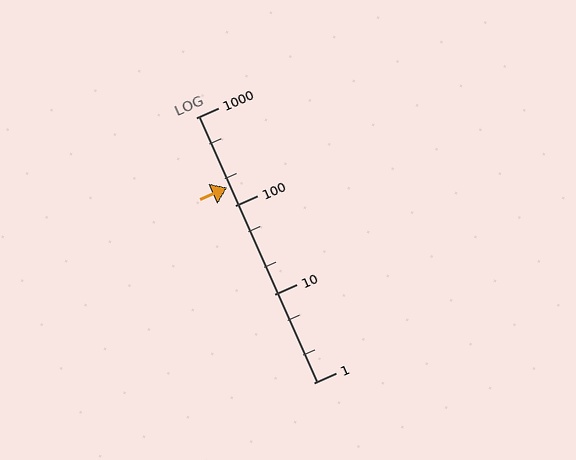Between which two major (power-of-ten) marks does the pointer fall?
The pointer is between 100 and 1000.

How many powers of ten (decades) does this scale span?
The scale spans 3 decades, from 1 to 1000.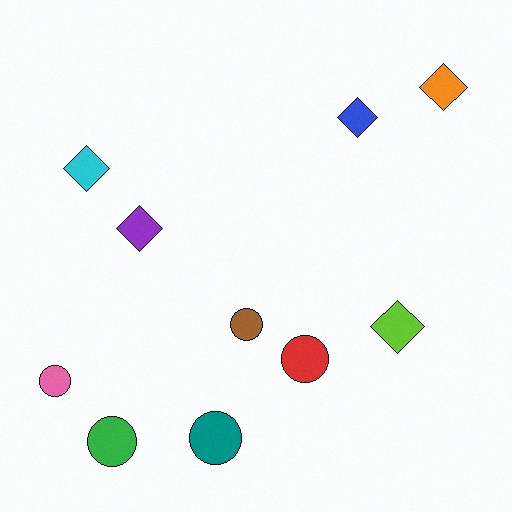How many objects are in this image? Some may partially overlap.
There are 10 objects.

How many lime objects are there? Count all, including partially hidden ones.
There is 1 lime object.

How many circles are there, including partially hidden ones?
There are 5 circles.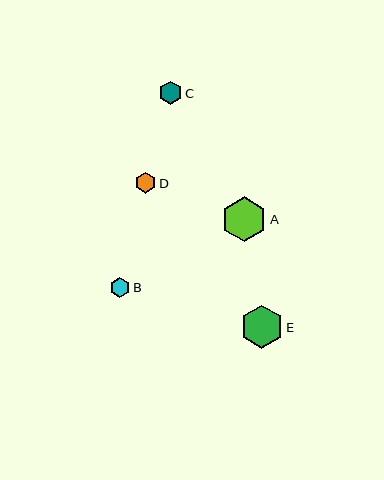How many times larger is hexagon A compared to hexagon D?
Hexagon A is approximately 2.2 times the size of hexagon D.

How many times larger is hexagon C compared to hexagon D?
Hexagon C is approximately 1.1 times the size of hexagon D.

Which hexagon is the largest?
Hexagon A is the largest with a size of approximately 45 pixels.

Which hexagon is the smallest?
Hexagon B is the smallest with a size of approximately 20 pixels.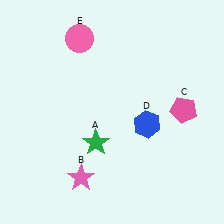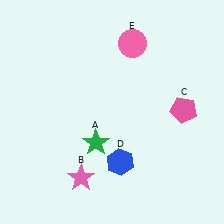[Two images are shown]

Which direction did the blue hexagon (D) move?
The blue hexagon (D) moved down.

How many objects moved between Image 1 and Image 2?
2 objects moved between the two images.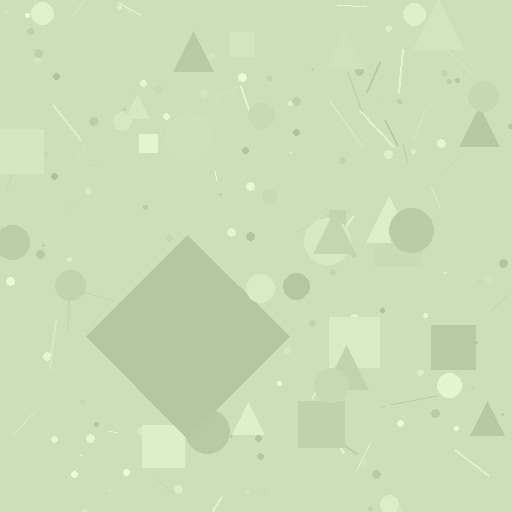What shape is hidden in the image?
A diamond is hidden in the image.